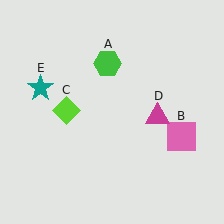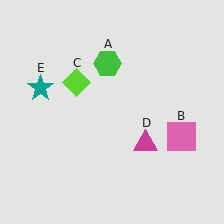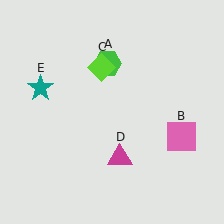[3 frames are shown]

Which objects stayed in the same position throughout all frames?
Green hexagon (object A) and pink square (object B) and teal star (object E) remained stationary.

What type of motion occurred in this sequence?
The lime diamond (object C), magenta triangle (object D) rotated clockwise around the center of the scene.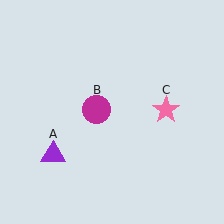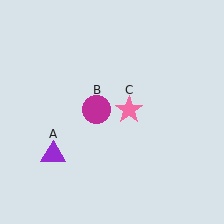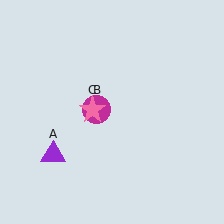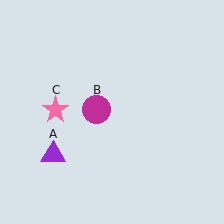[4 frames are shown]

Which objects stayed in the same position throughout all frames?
Purple triangle (object A) and magenta circle (object B) remained stationary.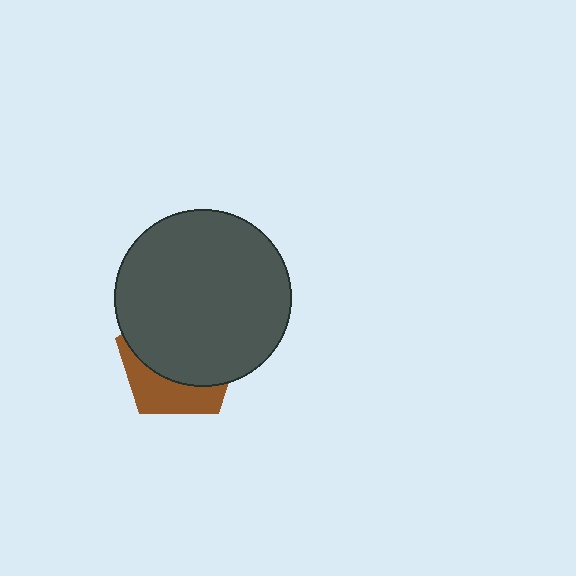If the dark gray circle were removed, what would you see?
You would see the complete brown pentagon.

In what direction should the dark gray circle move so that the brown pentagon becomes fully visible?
The dark gray circle should move up. That is the shortest direction to clear the overlap and leave the brown pentagon fully visible.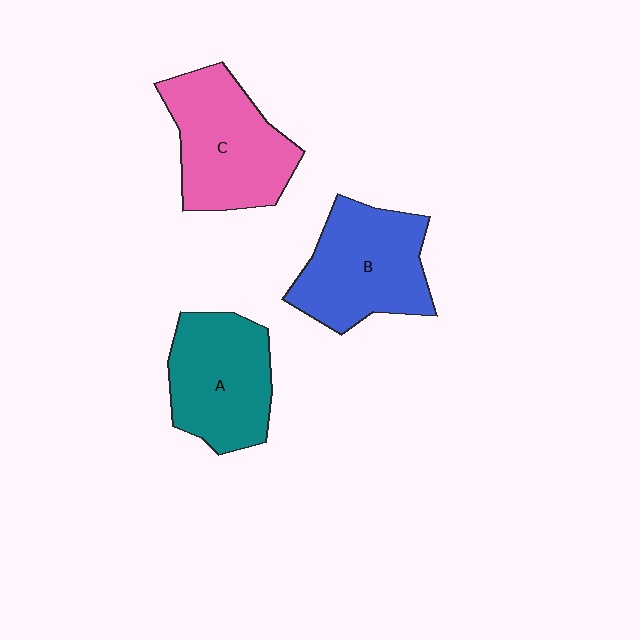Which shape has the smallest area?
Shape A (teal).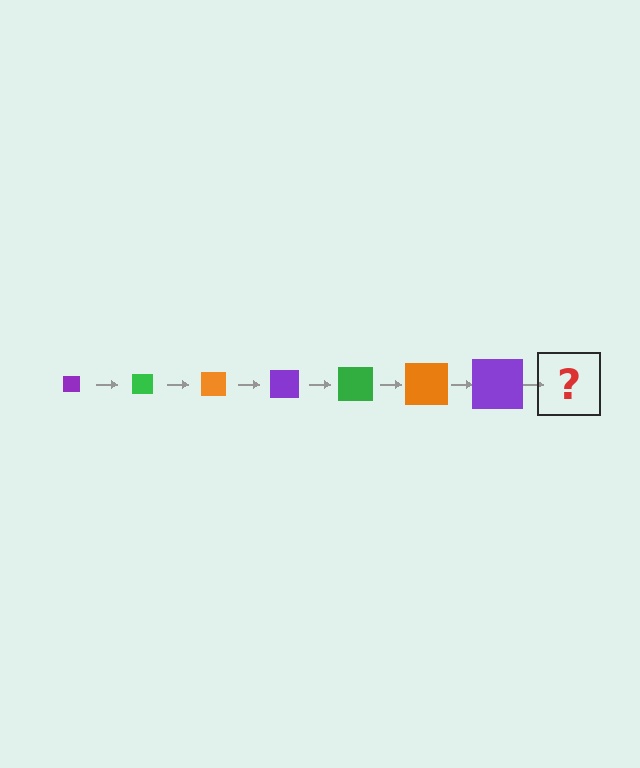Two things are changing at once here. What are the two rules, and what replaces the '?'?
The two rules are that the square grows larger each step and the color cycles through purple, green, and orange. The '?' should be a green square, larger than the previous one.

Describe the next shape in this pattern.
It should be a green square, larger than the previous one.